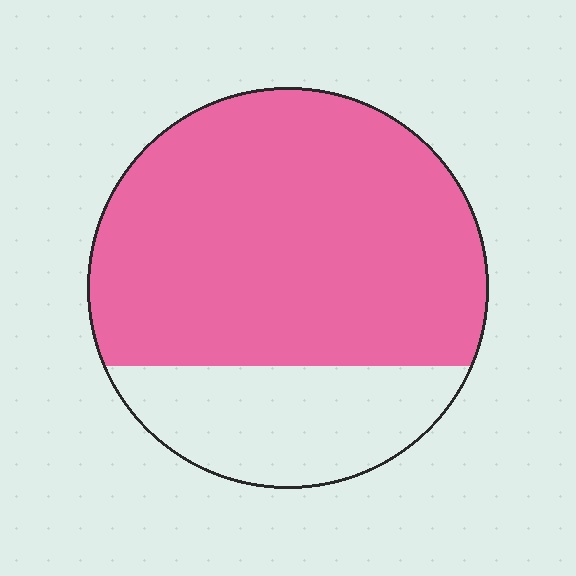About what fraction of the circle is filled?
About three quarters (3/4).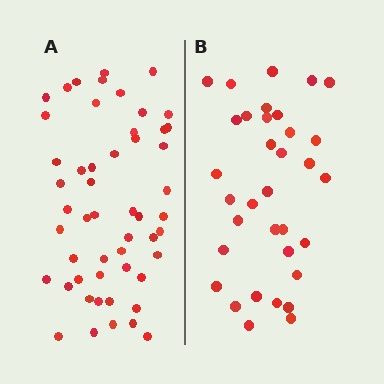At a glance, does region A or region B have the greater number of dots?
Region A (the left region) has more dots.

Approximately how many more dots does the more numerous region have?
Region A has approximately 20 more dots than region B.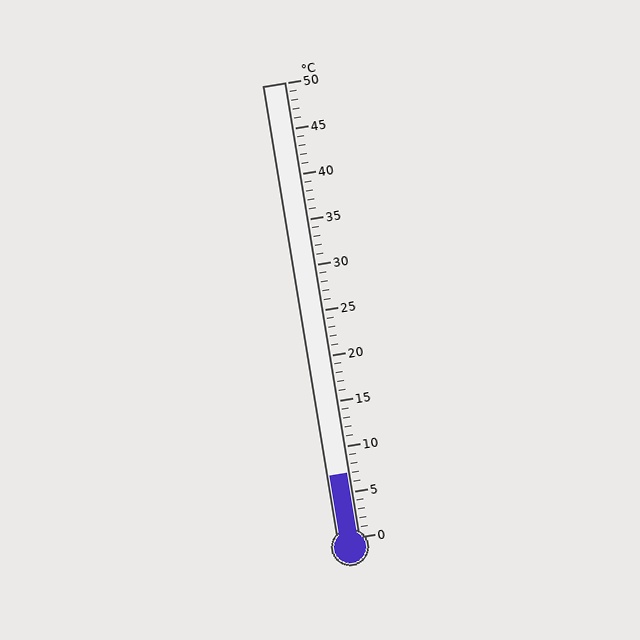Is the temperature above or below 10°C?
The temperature is below 10°C.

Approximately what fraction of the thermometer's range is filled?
The thermometer is filled to approximately 15% of its range.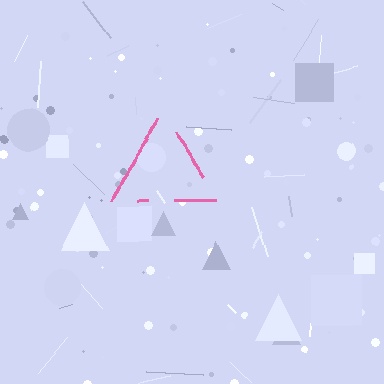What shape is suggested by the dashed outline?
The dashed outline suggests a triangle.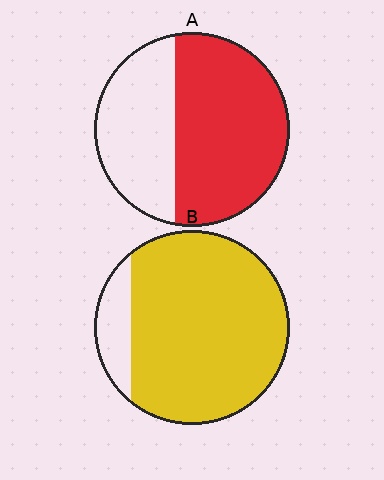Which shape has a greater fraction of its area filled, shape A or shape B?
Shape B.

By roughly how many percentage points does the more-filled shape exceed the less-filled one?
By roughly 25 percentage points (B over A).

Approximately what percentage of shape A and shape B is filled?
A is approximately 60% and B is approximately 85%.